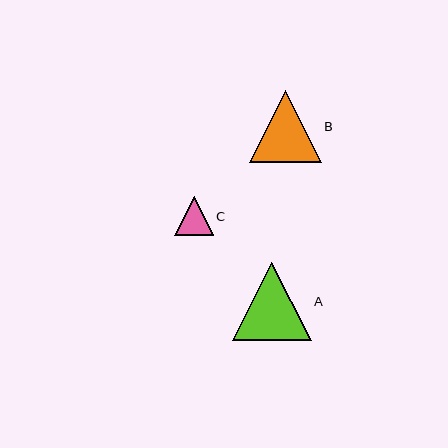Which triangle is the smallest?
Triangle C is the smallest with a size of approximately 38 pixels.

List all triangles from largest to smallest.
From largest to smallest: A, B, C.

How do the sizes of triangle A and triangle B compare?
Triangle A and triangle B are approximately the same size.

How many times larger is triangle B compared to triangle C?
Triangle B is approximately 1.9 times the size of triangle C.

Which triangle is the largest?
Triangle A is the largest with a size of approximately 79 pixels.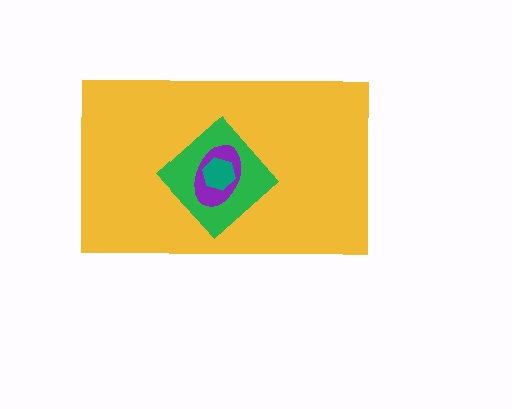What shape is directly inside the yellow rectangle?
The green diamond.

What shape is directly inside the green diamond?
The purple ellipse.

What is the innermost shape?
The teal hexagon.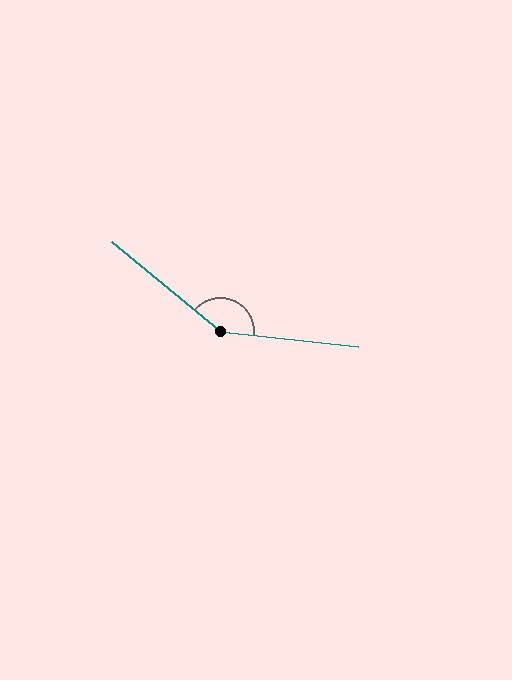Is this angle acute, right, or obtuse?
It is obtuse.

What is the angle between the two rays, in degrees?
Approximately 147 degrees.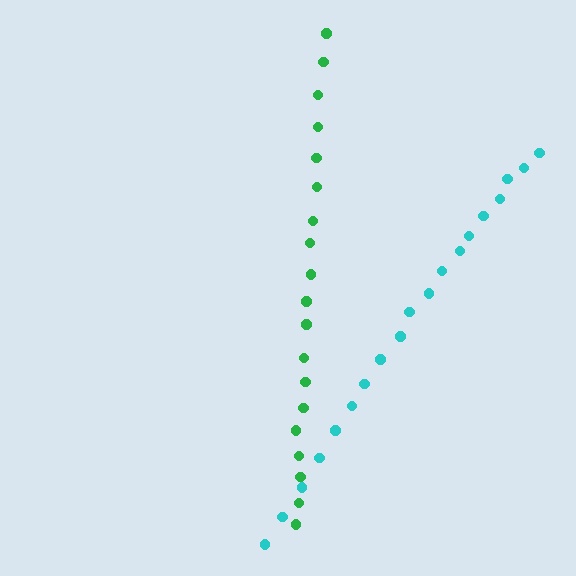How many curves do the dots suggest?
There are 2 distinct paths.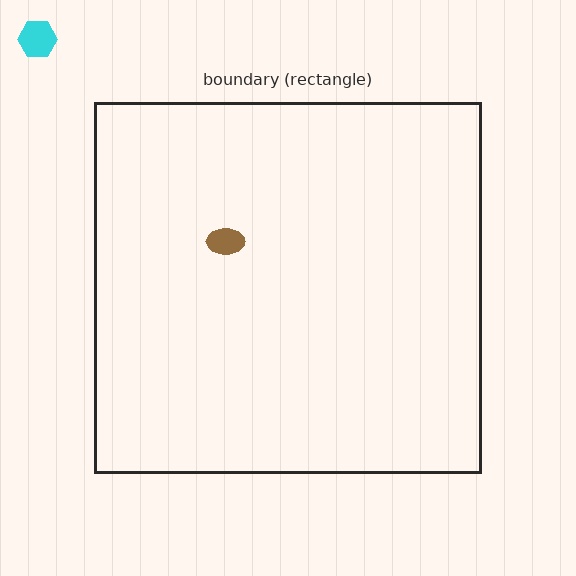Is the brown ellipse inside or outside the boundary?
Inside.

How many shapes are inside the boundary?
1 inside, 1 outside.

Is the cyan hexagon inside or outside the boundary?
Outside.